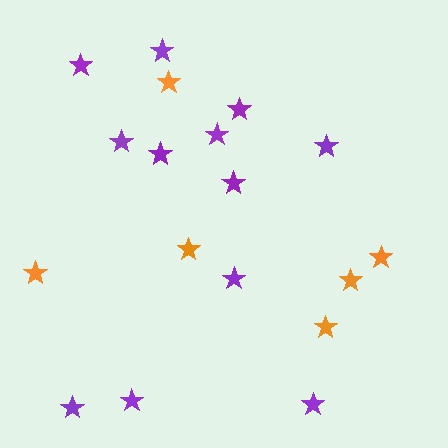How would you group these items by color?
There are 2 groups: one group of purple stars (12) and one group of orange stars (6).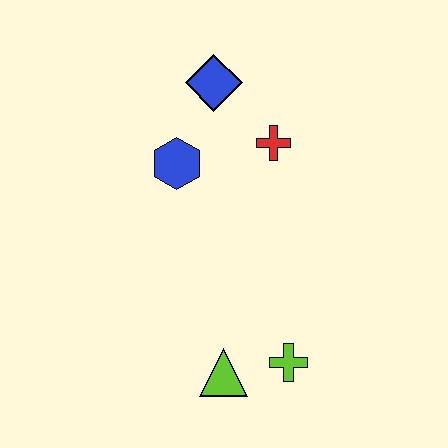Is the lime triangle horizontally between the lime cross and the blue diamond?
Yes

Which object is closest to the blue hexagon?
The blue diamond is closest to the blue hexagon.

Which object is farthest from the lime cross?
The blue diamond is farthest from the lime cross.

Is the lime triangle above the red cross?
No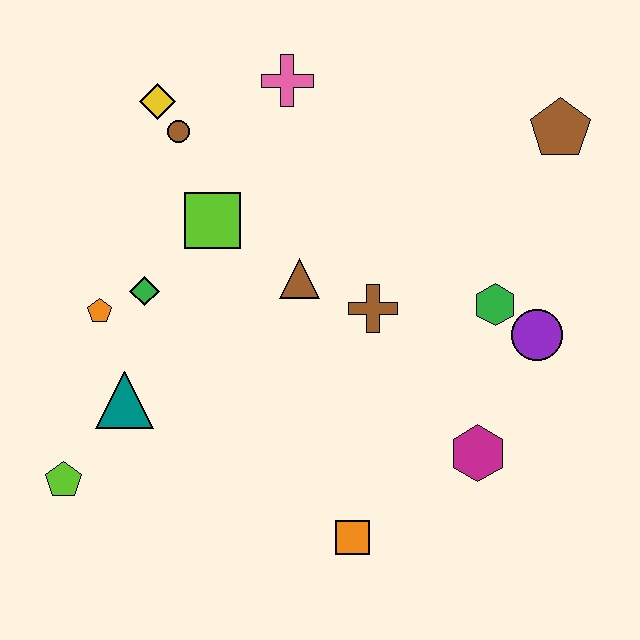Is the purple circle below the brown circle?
Yes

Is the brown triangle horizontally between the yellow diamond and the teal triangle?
No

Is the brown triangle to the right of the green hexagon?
No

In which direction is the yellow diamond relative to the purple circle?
The yellow diamond is to the left of the purple circle.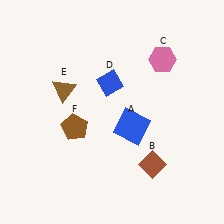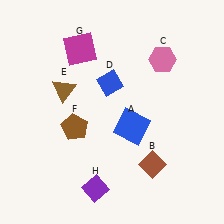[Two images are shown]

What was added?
A magenta square (G), a purple diamond (H) were added in Image 2.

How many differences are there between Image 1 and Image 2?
There are 2 differences between the two images.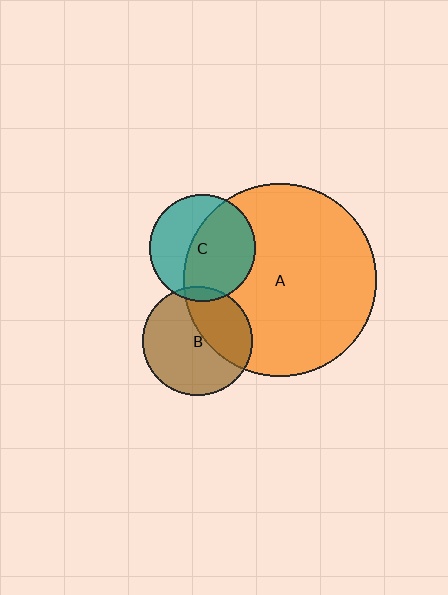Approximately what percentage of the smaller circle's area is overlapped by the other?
Approximately 40%.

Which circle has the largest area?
Circle A (orange).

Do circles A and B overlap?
Yes.